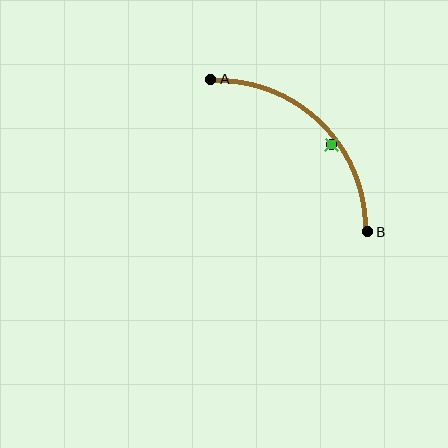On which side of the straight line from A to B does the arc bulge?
The arc bulges above and to the right of the straight line connecting A and B.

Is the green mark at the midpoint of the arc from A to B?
No — the green mark does not lie on the arc at all. It sits slightly inside the curve.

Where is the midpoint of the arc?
The arc midpoint is the point on the curve farthest from the straight line joining A and B. It sits above and to the right of that line.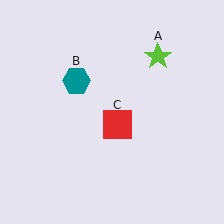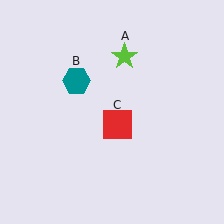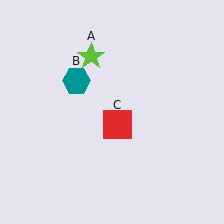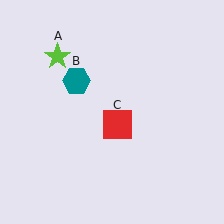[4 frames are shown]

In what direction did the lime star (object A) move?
The lime star (object A) moved left.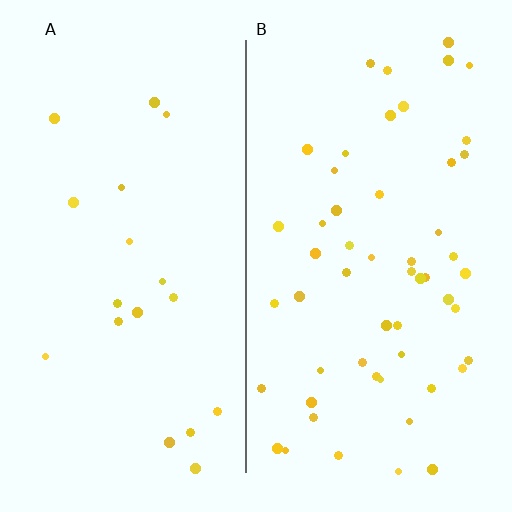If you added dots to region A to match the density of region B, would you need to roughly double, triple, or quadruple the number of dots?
Approximately triple.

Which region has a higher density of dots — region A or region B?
B (the right).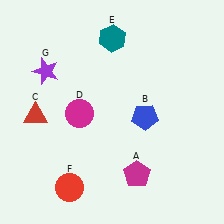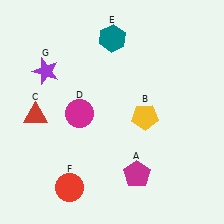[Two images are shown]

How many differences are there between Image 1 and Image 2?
There is 1 difference between the two images.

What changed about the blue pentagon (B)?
In Image 1, B is blue. In Image 2, it changed to yellow.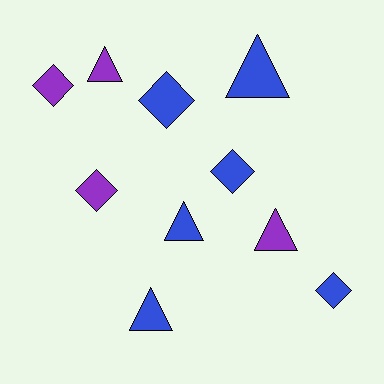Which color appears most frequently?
Blue, with 6 objects.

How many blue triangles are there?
There are 3 blue triangles.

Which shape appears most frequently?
Triangle, with 5 objects.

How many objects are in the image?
There are 10 objects.